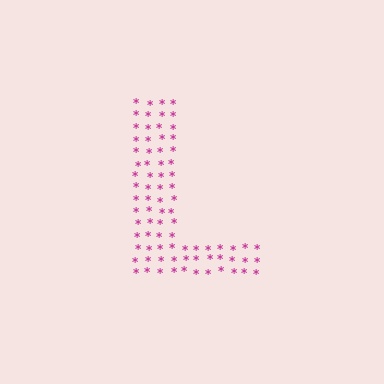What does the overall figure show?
The overall figure shows the letter L.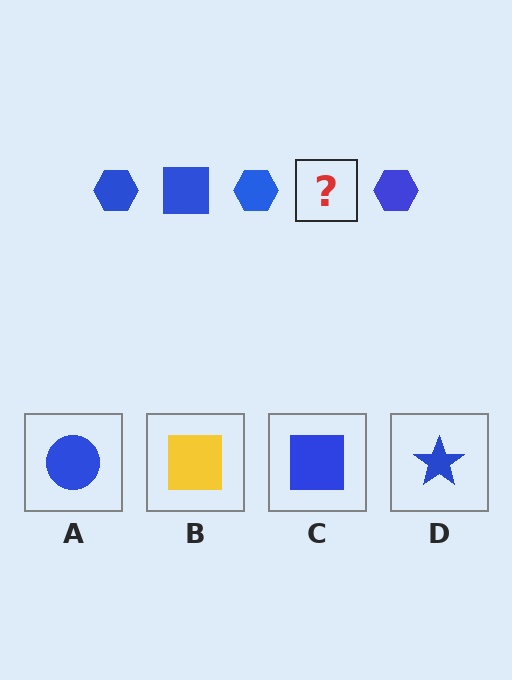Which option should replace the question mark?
Option C.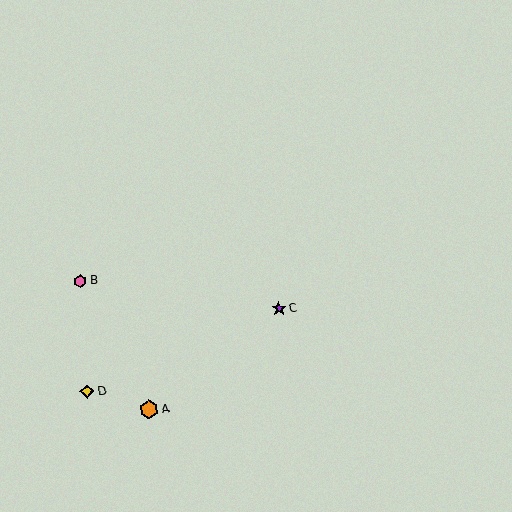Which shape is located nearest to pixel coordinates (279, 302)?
The purple star (labeled C) at (279, 308) is nearest to that location.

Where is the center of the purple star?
The center of the purple star is at (279, 308).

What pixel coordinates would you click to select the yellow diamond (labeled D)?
Click at (87, 391) to select the yellow diamond D.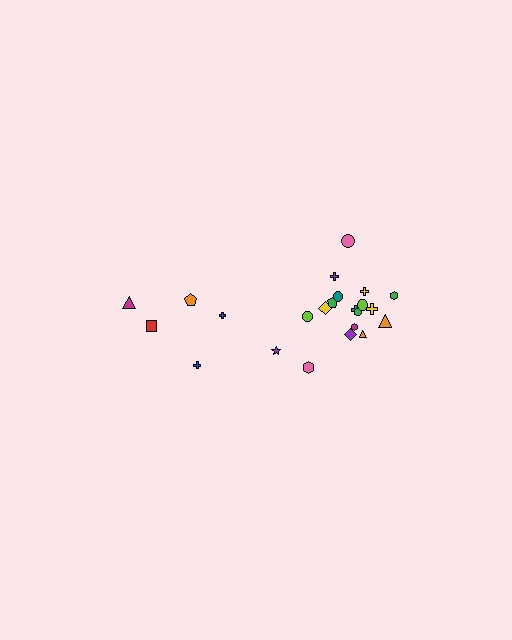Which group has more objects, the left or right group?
The right group.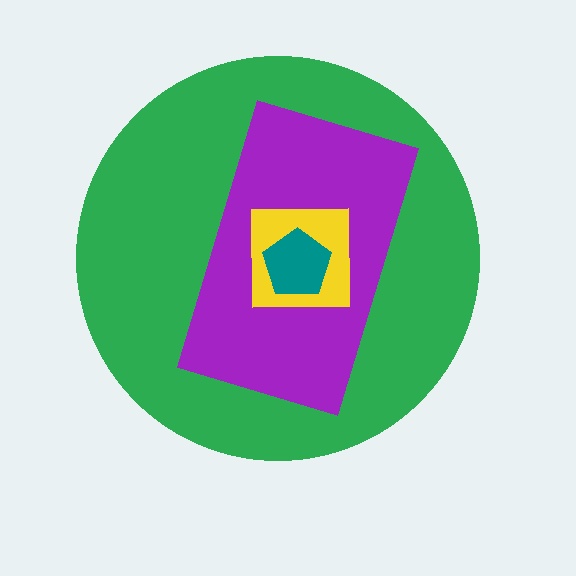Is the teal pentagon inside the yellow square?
Yes.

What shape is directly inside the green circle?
The purple rectangle.